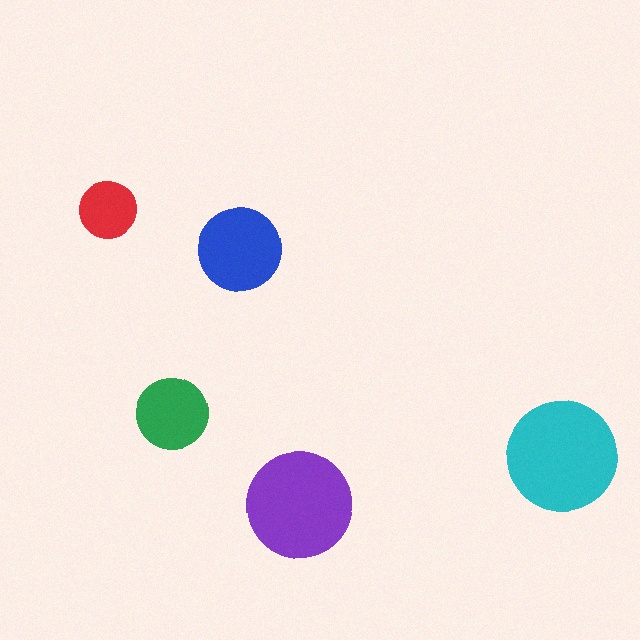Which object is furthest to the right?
The cyan circle is rightmost.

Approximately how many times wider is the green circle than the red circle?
About 1.5 times wider.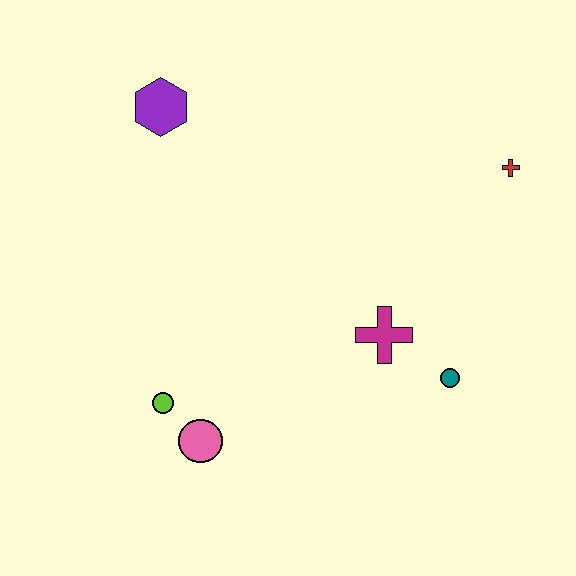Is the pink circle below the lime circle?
Yes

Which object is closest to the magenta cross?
The teal circle is closest to the magenta cross.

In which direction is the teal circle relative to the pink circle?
The teal circle is to the right of the pink circle.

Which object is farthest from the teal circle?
The purple hexagon is farthest from the teal circle.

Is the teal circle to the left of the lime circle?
No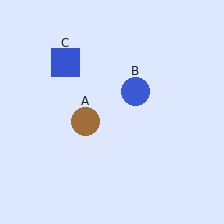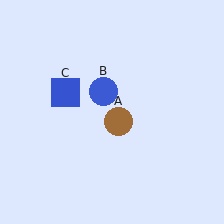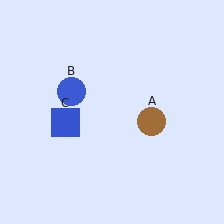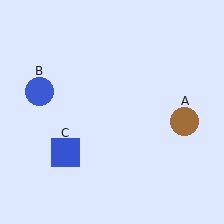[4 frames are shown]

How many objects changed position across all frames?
3 objects changed position: brown circle (object A), blue circle (object B), blue square (object C).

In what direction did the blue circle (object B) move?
The blue circle (object B) moved left.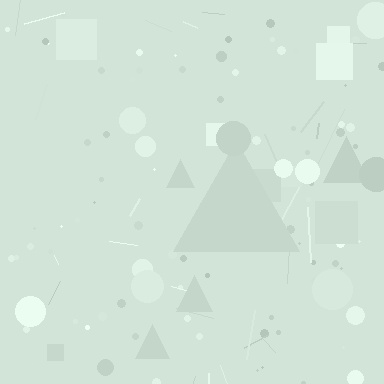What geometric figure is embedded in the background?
A triangle is embedded in the background.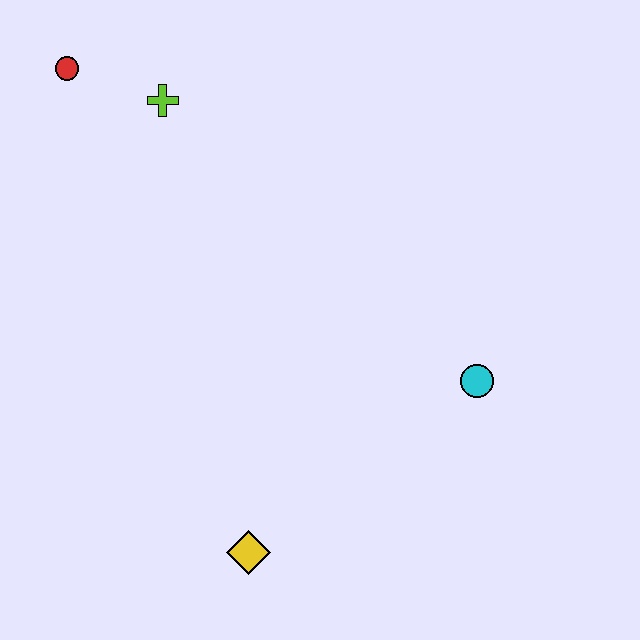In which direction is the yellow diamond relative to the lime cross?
The yellow diamond is below the lime cross.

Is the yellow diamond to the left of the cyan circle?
Yes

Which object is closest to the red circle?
The lime cross is closest to the red circle.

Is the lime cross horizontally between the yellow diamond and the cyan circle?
No